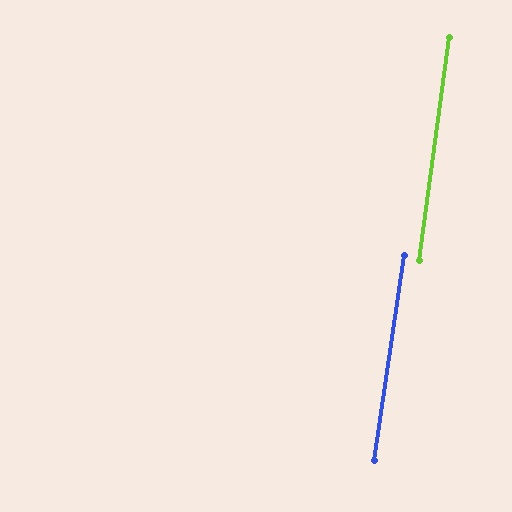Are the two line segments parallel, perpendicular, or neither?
Parallel — their directions differ by only 0.6°.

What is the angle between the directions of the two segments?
Approximately 1 degree.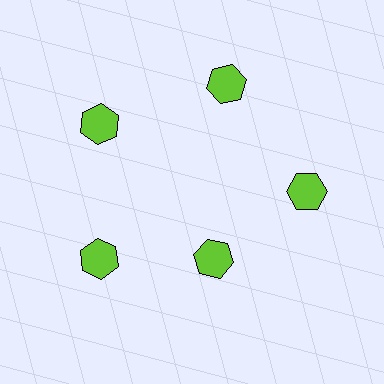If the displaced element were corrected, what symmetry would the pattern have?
It would have 5-fold rotational symmetry — the pattern would map onto itself every 72 degrees.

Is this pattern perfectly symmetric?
No. The 5 lime hexagons are arranged in a ring, but one element near the 5 o'clock position is pulled inward toward the center, breaking the 5-fold rotational symmetry.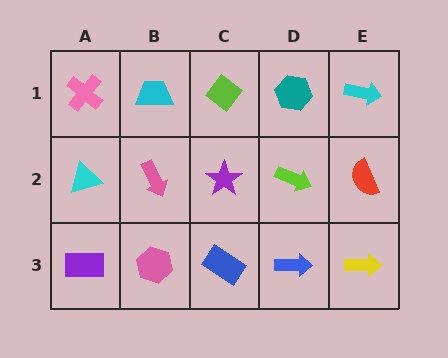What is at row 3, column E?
A yellow arrow.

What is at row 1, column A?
A pink cross.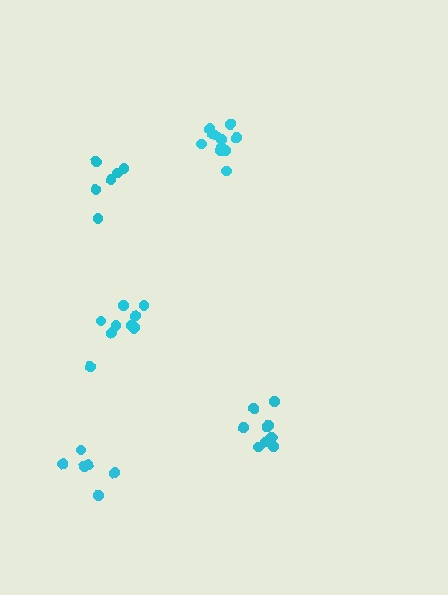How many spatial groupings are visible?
There are 5 spatial groupings.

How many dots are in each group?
Group 1: 10 dots, Group 2: 11 dots, Group 3: 10 dots, Group 4: 6 dots, Group 5: 6 dots (43 total).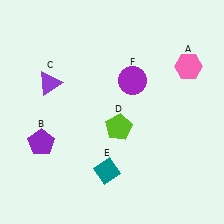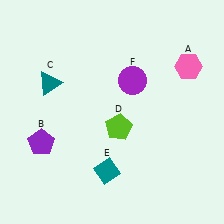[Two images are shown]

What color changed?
The triangle (C) changed from purple in Image 1 to teal in Image 2.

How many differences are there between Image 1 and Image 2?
There is 1 difference between the two images.